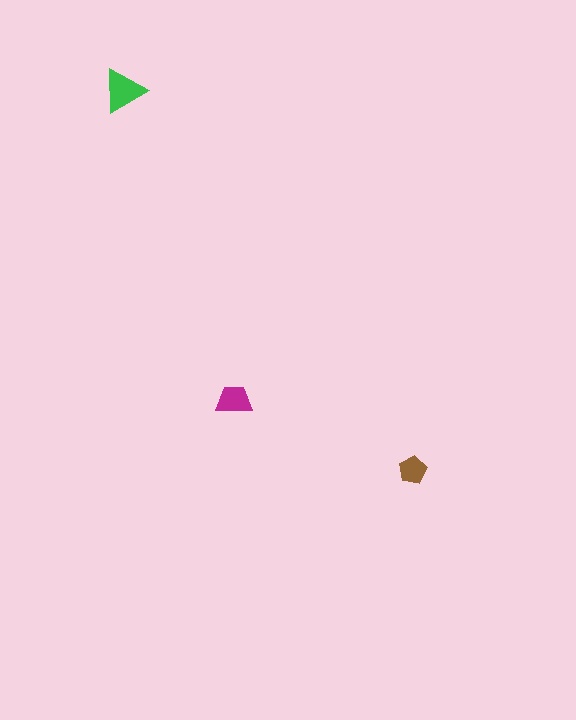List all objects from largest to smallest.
The green triangle, the magenta trapezoid, the brown pentagon.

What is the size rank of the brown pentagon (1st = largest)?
3rd.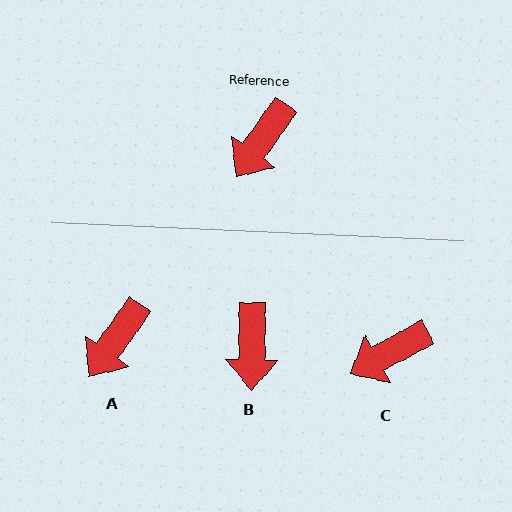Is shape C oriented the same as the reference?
No, it is off by about 26 degrees.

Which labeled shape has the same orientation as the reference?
A.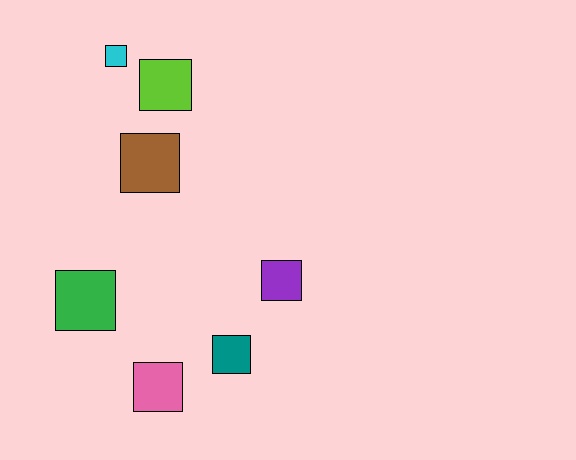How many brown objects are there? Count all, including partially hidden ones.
There is 1 brown object.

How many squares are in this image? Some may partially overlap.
There are 7 squares.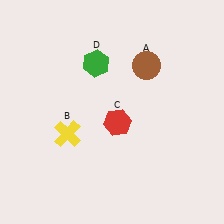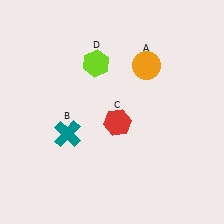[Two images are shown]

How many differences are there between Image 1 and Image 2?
There are 3 differences between the two images.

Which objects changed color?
A changed from brown to orange. B changed from yellow to teal. D changed from green to lime.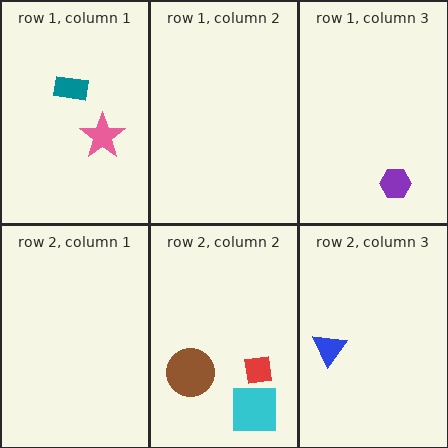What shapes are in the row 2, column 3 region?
The blue triangle.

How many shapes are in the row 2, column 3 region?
1.